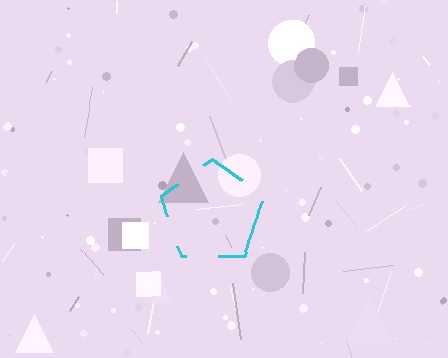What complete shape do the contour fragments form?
The contour fragments form a pentagon.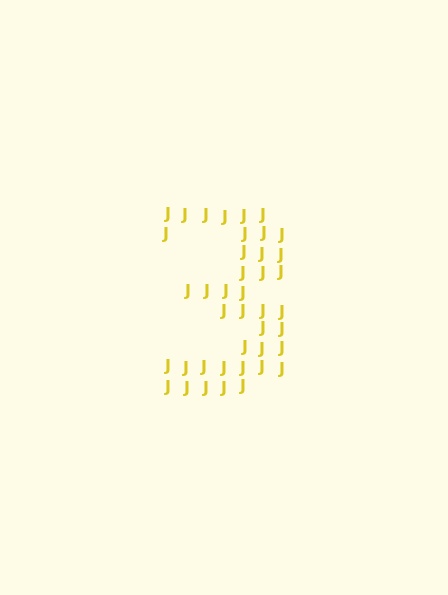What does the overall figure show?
The overall figure shows the digit 3.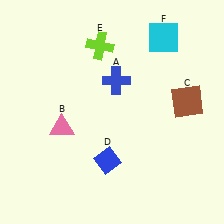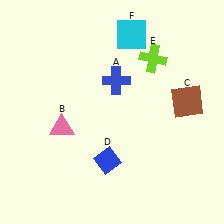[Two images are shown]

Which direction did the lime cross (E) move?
The lime cross (E) moved right.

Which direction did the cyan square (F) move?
The cyan square (F) moved left.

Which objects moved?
The objects that moved are: the lime cross (E), the cyan square (F).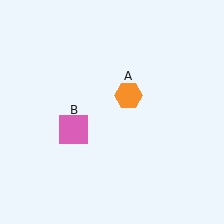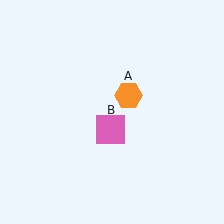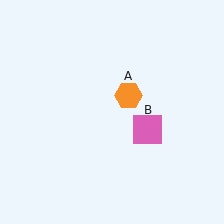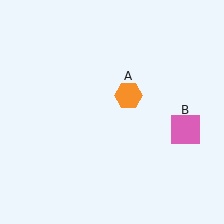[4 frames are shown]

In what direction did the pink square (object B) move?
The pink square (object B) moved right.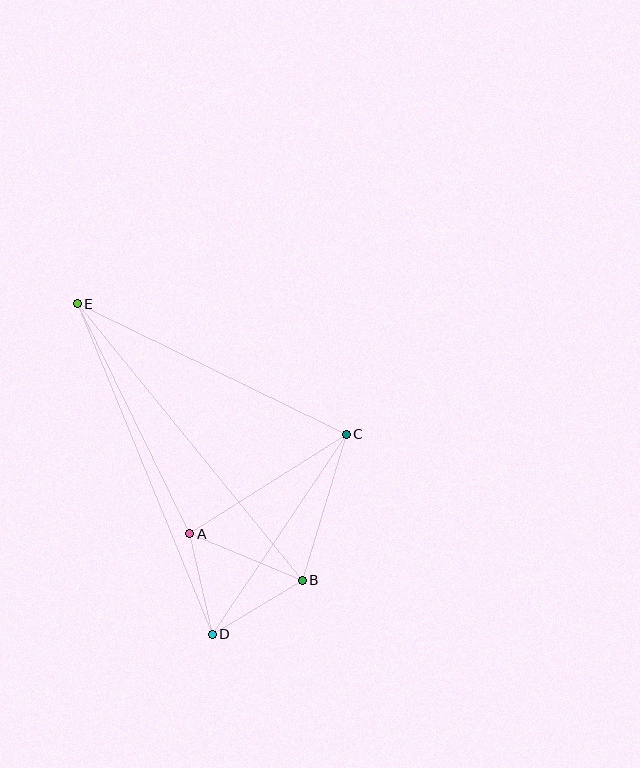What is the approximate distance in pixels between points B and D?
The distance between B and D is approximately 105 pixels.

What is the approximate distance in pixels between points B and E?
The distance between B and E is approximately 357 pixels.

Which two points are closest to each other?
Points A and D are closest to each other.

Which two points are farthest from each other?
Points D and E are farthest from each other.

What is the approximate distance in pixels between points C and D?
The distance between C and D is approximately 241 pixels.